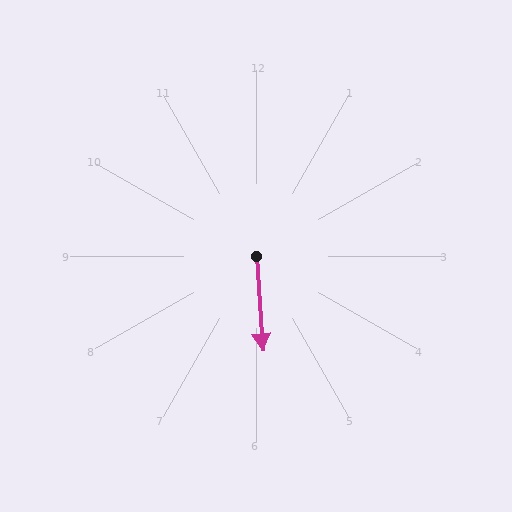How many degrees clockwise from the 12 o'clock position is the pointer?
Approximately 176 degrees.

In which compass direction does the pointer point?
South.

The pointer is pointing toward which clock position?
Roughly 6 o'clock.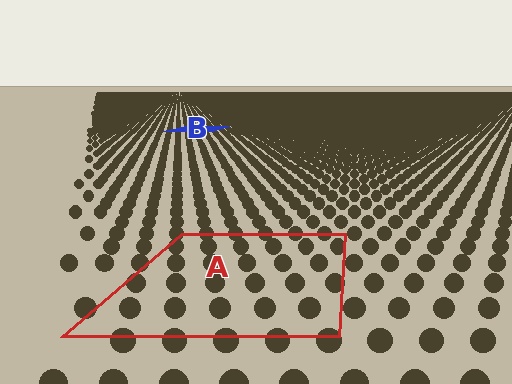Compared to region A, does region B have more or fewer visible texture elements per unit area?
Region B has more texture elements per unit area — they are packed more densely because it is farther away.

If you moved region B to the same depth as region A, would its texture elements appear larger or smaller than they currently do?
They would appear larger. At a closer depth, the same texture elements are projected at a bigger on-screen size.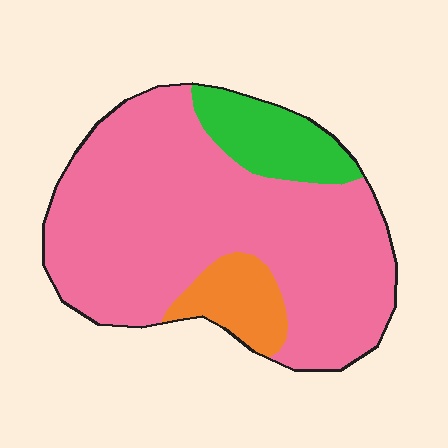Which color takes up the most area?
Pink, at roughly 75%.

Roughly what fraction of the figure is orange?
Orange covers around 10% of the figure.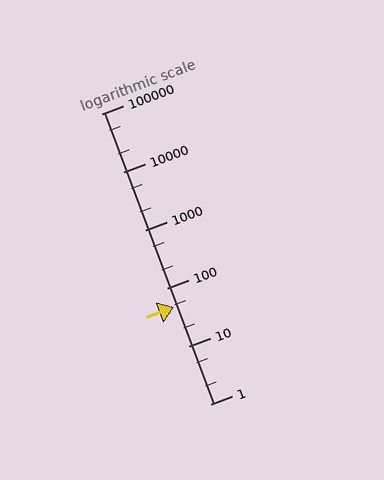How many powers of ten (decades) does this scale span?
The scale spans 5 decades, from 1 to 100000.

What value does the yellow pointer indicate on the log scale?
The pointer indicates approximately 46.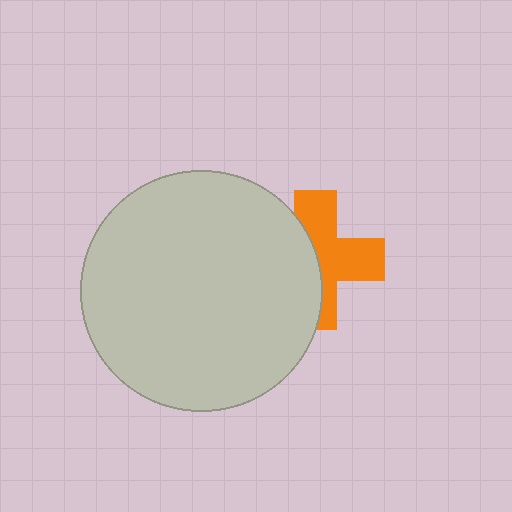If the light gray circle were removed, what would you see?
You would see the complete orange cross.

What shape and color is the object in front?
The object in front is a light gray circle.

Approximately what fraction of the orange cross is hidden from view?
Roughly 46% of the orange cross is hidden behind the light gray circle.